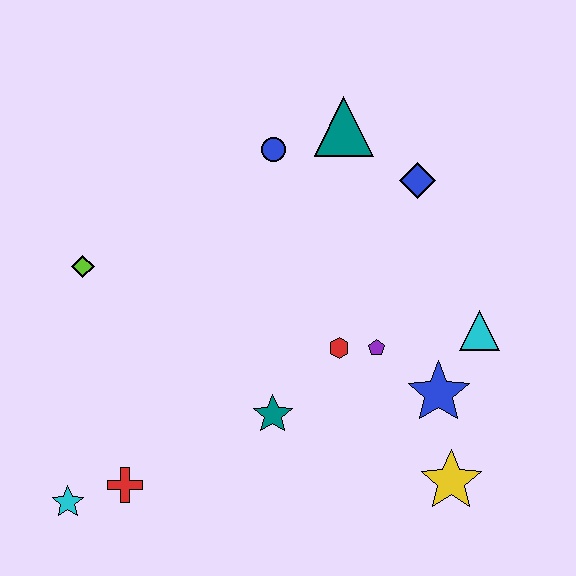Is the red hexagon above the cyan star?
Yes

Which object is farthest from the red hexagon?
The cyan star is farthest from the red hexagon.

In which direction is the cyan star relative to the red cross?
The cyan star is to the left of the red cross.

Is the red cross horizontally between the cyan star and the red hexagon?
Yes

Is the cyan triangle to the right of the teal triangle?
Yes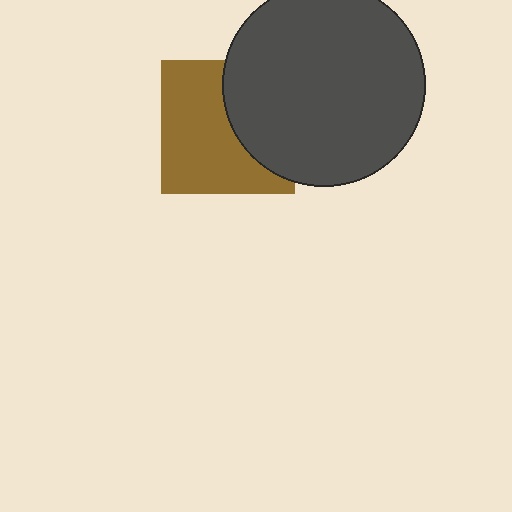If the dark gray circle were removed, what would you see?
You would see the complete brown square.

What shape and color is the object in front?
The object in front is a dark gray circle.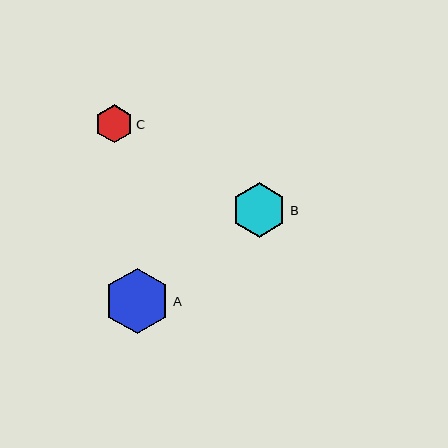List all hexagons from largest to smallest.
From largest to smallest: A, B, C.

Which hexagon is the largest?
Hexagon A is the largest with a size of approximately 66 pixels.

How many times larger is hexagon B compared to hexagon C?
Hexagon B is approximately 1.4 times the size of hexagon C.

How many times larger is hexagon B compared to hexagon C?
Hexagon B is approximately 1.4 times the size of hexagon C.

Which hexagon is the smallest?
Hexagon C is the smallest with a size of approximately 38 pixels.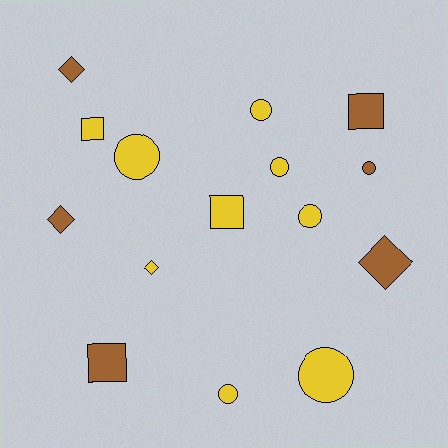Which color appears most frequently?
Yellow, with 9 objects.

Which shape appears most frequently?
Circle, with 7 objects.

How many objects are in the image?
There are 15 objects.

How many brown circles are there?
There is 1 brown circle.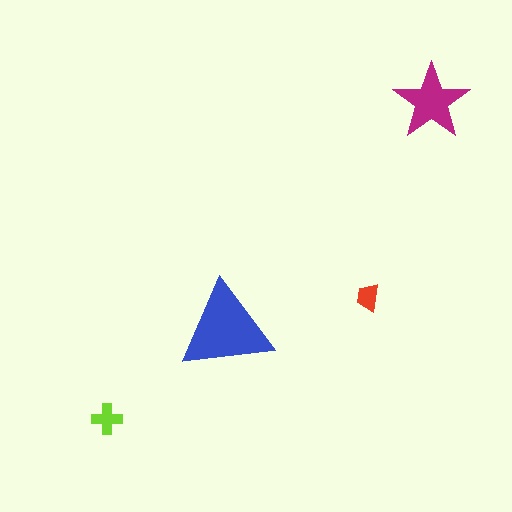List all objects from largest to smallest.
The blue triangle, the magenta star, the lime cross, the red trapezoid.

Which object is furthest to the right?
The magenta star is rightmost.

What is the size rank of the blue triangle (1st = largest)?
1st.